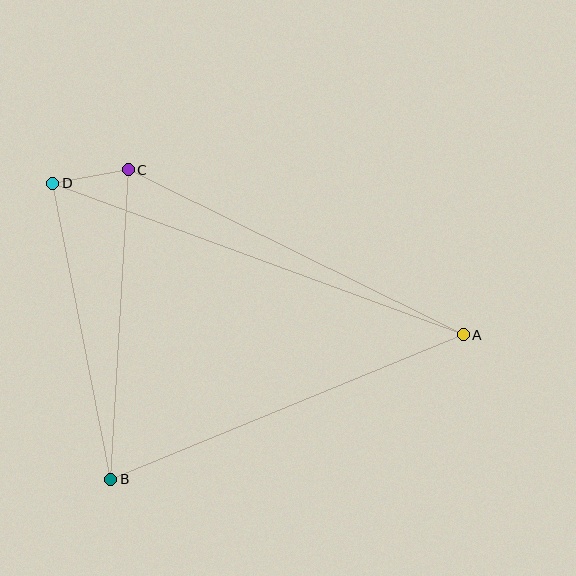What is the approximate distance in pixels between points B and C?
The distance between B and C is approximately 310 pixels.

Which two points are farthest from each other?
Points A and D are farthest from each other.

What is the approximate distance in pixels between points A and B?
The distance between A and B is approximately 381 pixels.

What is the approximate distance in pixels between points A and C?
The distance between A and C is approximately 373 pixels.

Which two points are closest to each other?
Points C and D are closest to each other.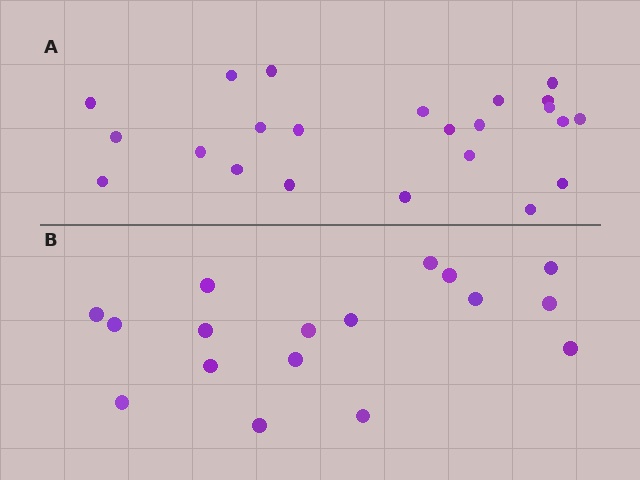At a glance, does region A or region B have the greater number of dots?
Region A (the top region) has more dots.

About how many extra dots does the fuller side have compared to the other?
Region A has about 6 more dots than region B.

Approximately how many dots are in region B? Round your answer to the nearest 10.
About 20 dots. (The exact count is 17, which rounds to 20.)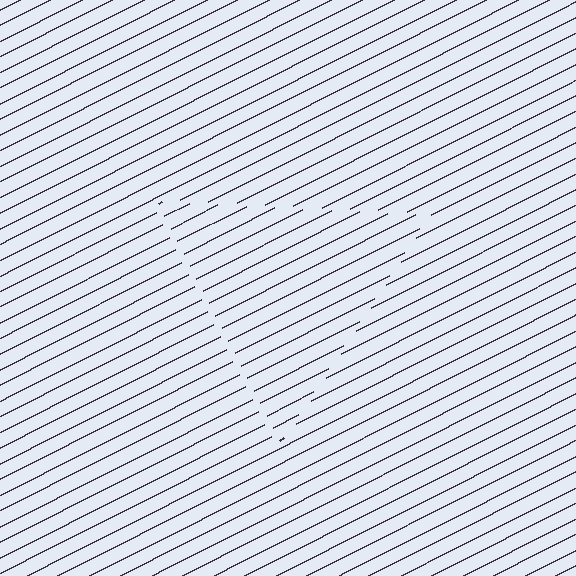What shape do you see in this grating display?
An illusory triangle. The interior of the shape contains the same grating, shifted by half a period — the contour is defined by the phase discontinuity where line-ends from the inner and outer gratings abut.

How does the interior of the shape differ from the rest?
The interior of the shape contains the same grating, shifted by half a period — the contour is defined by the phase discontinuity where line-ends from the inner and outer gratings abut.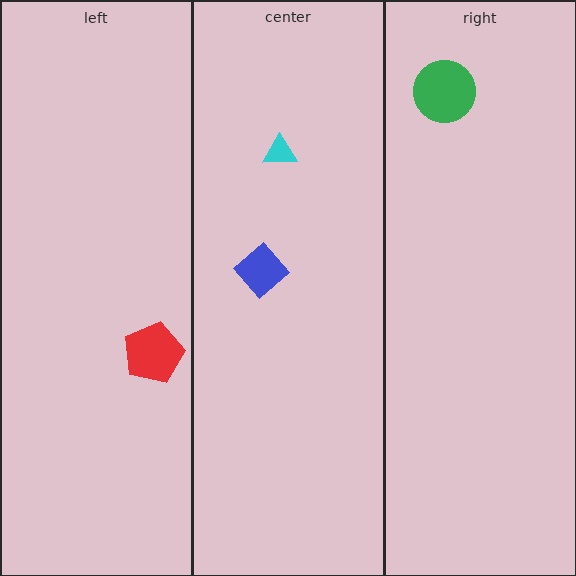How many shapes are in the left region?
1.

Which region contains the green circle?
The right region.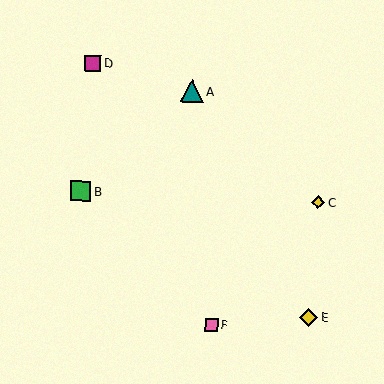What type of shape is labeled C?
Shape C is a yellow diamond.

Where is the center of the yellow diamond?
The center of the yellow diamond is at (308, 317).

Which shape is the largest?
The teal triangle (labeled A) is the largest.